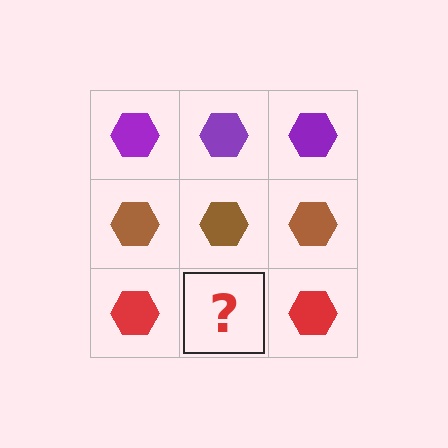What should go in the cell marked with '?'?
The missing cell should contain a red hexagon.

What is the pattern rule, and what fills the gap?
The rule is that each row has a consistent color. The gap should be filled with a red hexagon.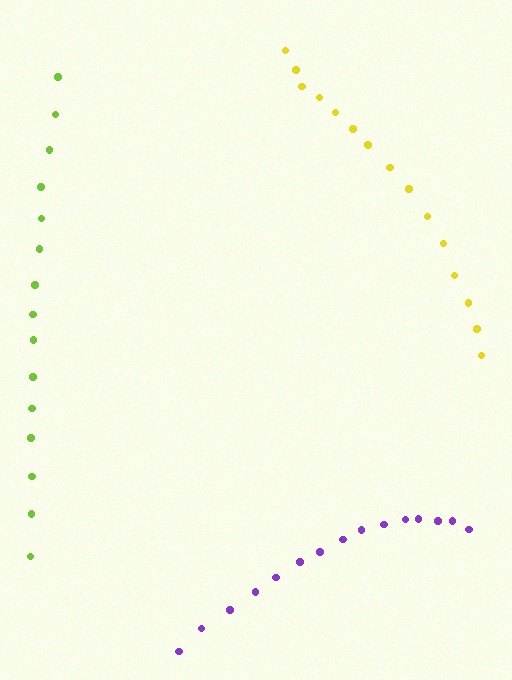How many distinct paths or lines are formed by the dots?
There are 3 distinct paths.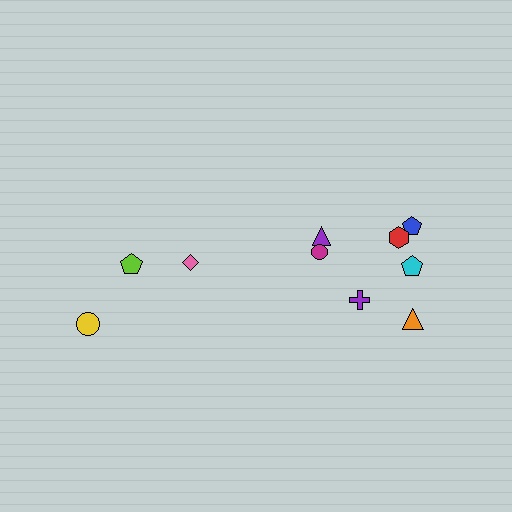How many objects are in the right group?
There are 7 objects.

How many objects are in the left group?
There are 3 objects.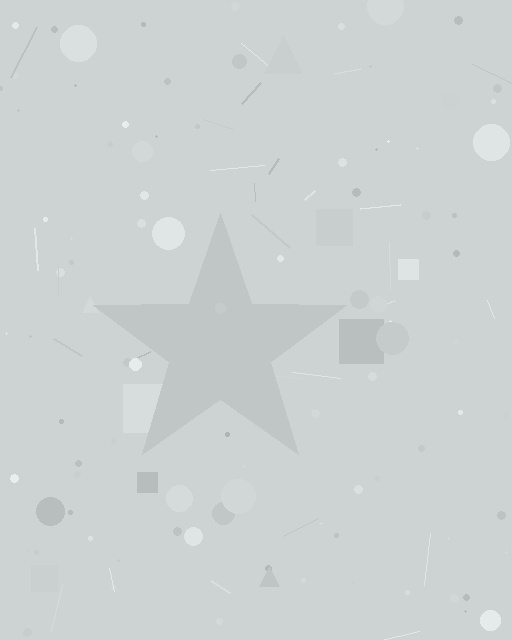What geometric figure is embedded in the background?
A star is embedded in the background.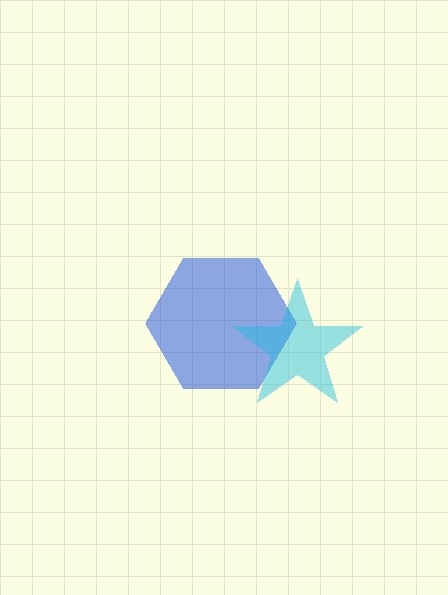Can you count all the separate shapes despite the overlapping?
Yes, there are 2 separate shapes.